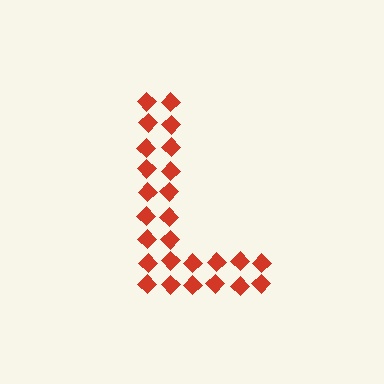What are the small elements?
The small elements are diamonds.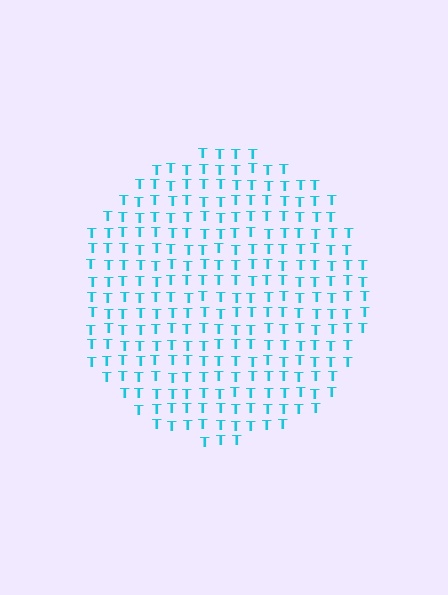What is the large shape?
The large shape is a circle.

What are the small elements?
The small elements are letter T's.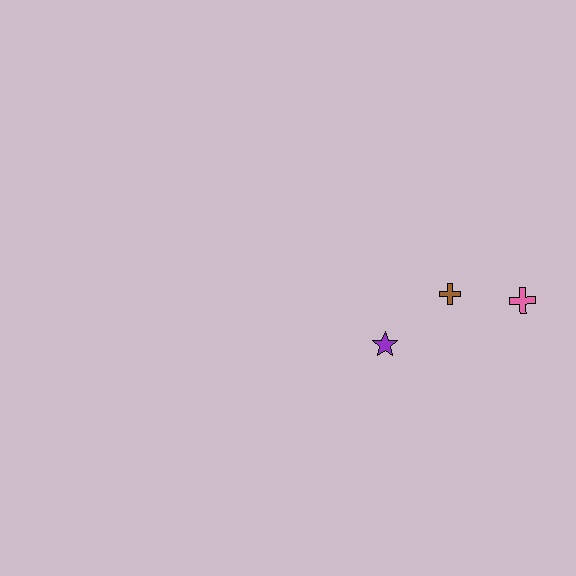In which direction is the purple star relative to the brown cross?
The purple star is to the left of the brown cross.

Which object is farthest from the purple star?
The pink cross is farthest from the purple star.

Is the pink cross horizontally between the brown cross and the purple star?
No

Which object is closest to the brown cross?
The pink cross is closest to the brown cross.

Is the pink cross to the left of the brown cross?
No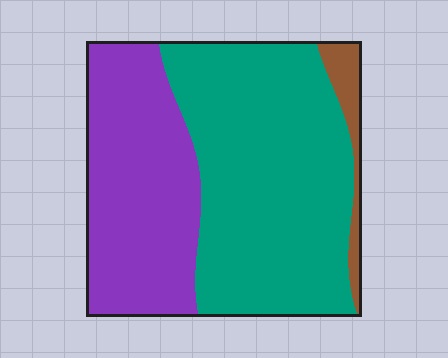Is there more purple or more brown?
Purple.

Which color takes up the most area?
Teal, at roughly 55%.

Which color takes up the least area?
Brown, at roughly 5%.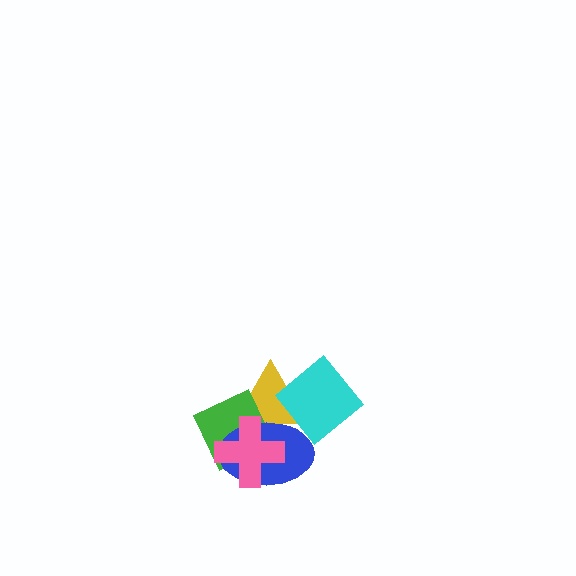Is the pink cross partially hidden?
No, no other shape covers it.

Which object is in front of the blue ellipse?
The pink cross is in front of the blue ellipse.